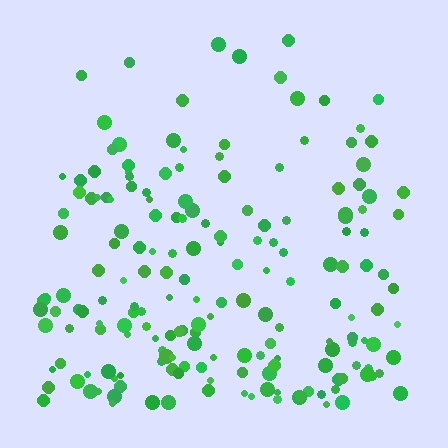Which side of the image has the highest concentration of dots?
The bottom.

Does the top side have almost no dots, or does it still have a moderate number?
Still a moderate number, just noticeably fewer than the bottom.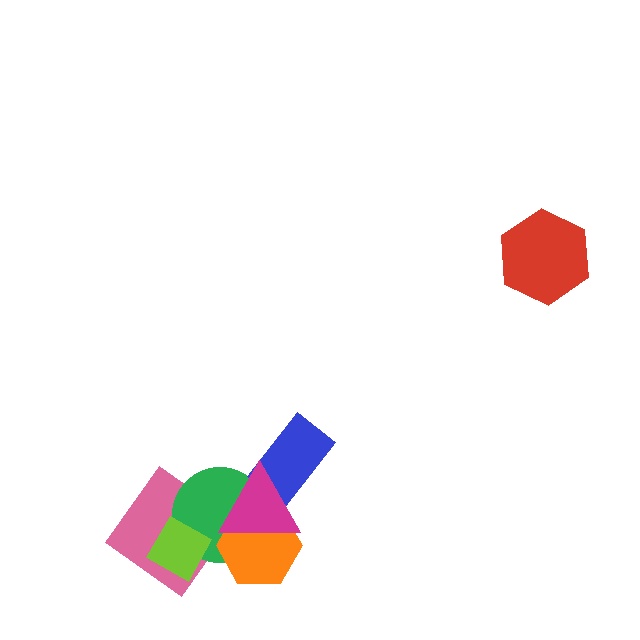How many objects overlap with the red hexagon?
0 objects overlap with the red hexagon.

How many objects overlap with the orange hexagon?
2 objects overlap with the orange hexagon.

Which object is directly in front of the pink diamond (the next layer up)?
The green circle is directly in front of the pink diamond.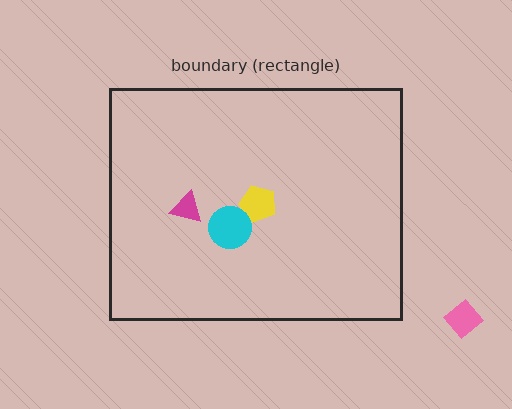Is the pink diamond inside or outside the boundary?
Outside.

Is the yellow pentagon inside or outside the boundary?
Inside.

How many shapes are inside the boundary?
3 inside, 1 outside.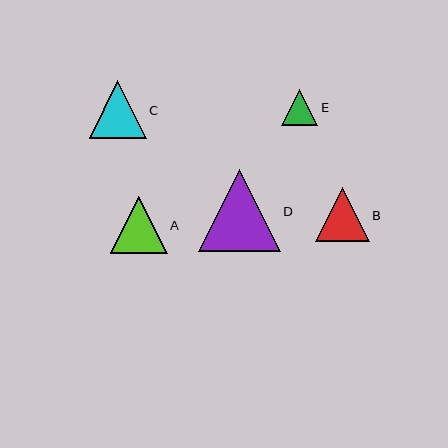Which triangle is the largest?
Triangle D is the largest with a size of approximately 82 pixels.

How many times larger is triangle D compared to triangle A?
Triangle D is approximately 1.4 times the size of triangle A.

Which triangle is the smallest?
Triangle E is the smallest with a size of approximately 36 pixels.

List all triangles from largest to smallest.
From largest to smallest: D, C, A, B, E.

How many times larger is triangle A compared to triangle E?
Triangle A is approximately 1.6 times the size of triangle E.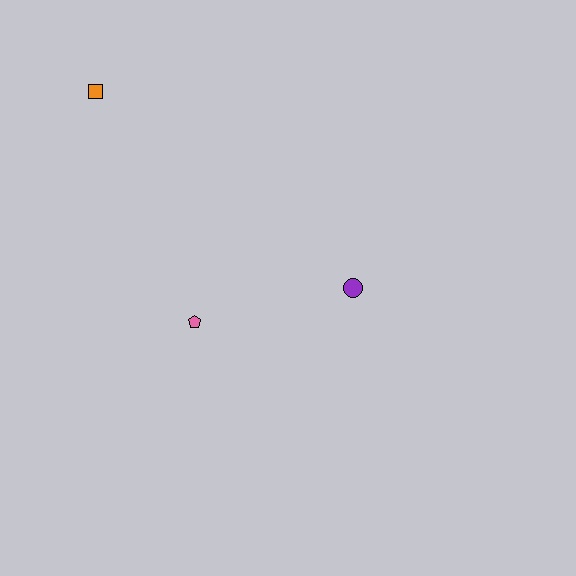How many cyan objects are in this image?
There are no cyan objects.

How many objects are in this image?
There are 3 objects.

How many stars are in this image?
There are no stars.